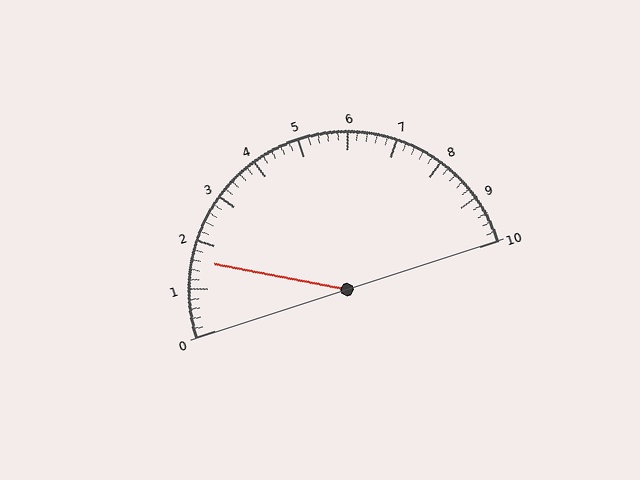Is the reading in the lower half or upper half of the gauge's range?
The reading is in the lower half of the range (0 to 10).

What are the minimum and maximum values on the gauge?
The gauge ranges from 0 to 10.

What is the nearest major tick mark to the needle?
The nearest major tick mark is 2.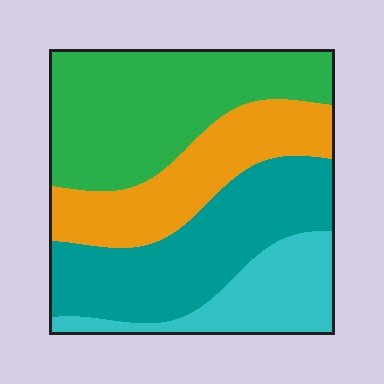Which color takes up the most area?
Green, at roughly 35%.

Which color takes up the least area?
Cyan, at roughly 15%.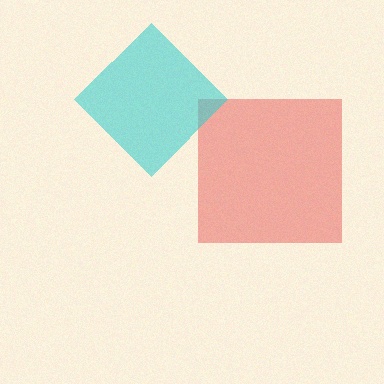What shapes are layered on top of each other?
The layered shapes are: a red square, a cyan diamond.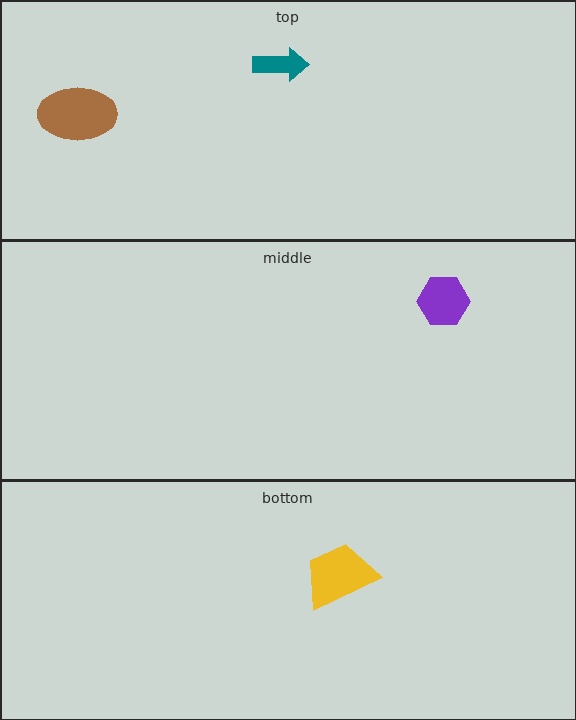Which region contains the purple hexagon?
The middle region.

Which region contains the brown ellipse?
The top region.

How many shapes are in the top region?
2.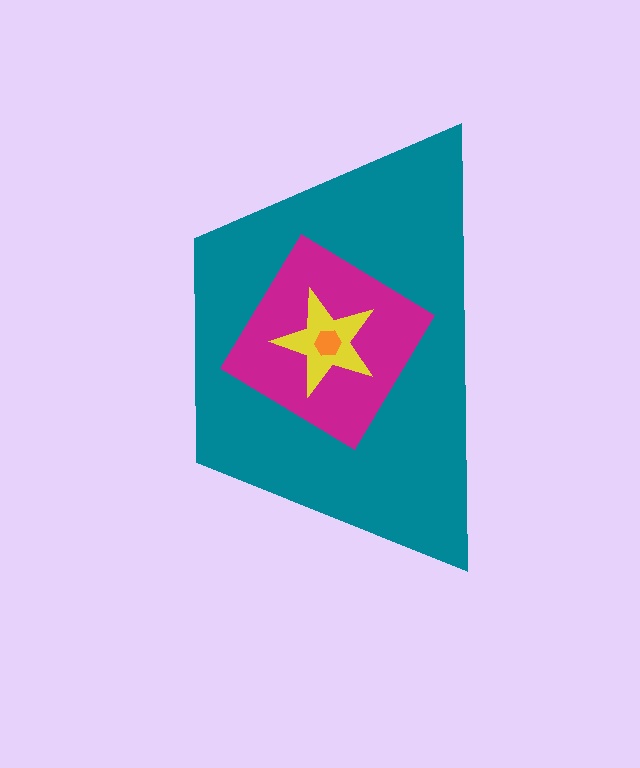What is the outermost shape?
The teal trapezoid.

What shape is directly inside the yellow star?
The orange hexagon.